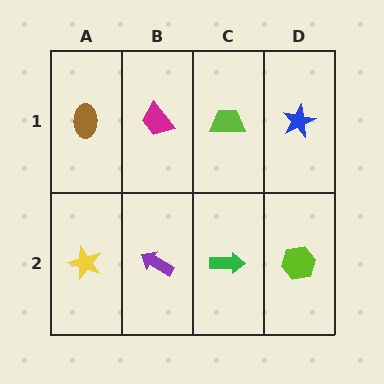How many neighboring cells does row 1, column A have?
2.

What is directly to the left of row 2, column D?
A green arrow.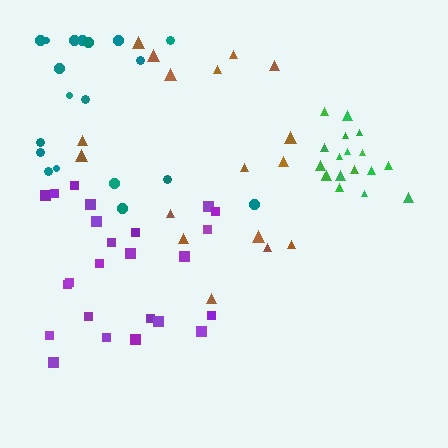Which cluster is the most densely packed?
Green.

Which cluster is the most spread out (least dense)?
Brown.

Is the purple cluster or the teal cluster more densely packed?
Purple.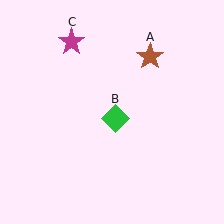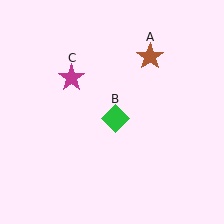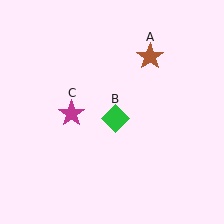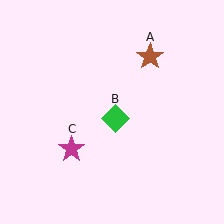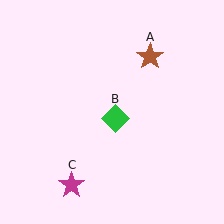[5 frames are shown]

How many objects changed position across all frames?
1 object changed position: magenta star (object C).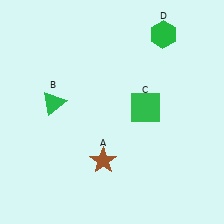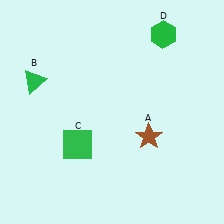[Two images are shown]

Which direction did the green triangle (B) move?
The green triangle (B) moved up.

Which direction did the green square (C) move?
The green square (C) moved left.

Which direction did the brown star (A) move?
The brown star (A) moved right.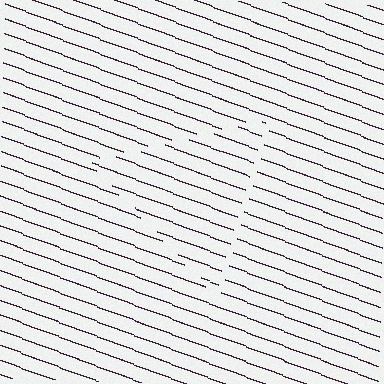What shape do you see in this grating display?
An illusory triangle. The interior of the shape contains the same grating, shifted by half a period — the contour is defined by the phase discontinuity where line-ends from the inner and outer gratings abut.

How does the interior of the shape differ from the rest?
The interior of the shape contains the same grating, shifted by half a period — the contour is defined by the phase discontinuity where line-ends from the inner and outer gratings abut.